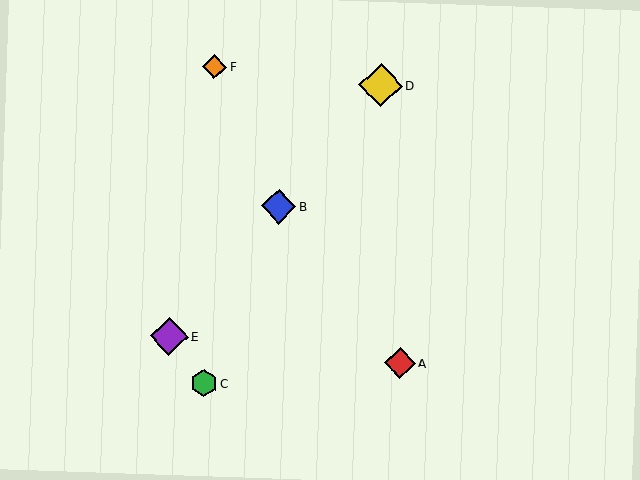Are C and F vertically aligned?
Yes, both are at x≈204.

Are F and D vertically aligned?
No, F is at x≈215 and D is at x≈381.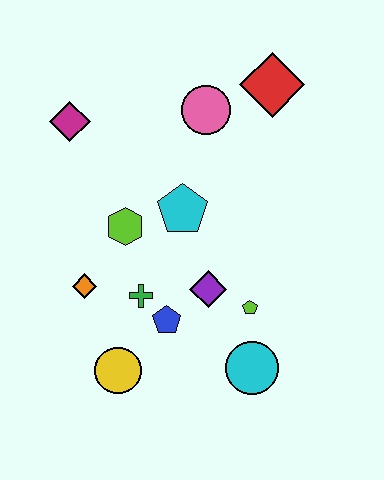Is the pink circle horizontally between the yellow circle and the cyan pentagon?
No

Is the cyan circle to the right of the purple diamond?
Yes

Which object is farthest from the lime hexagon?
The red diamond is farthest from the lime hexagon.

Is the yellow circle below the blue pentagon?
Yes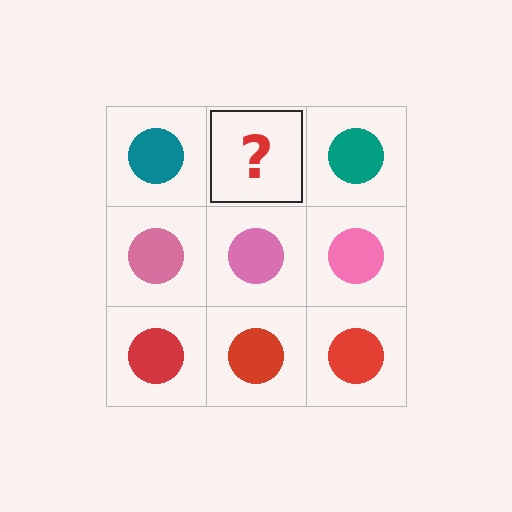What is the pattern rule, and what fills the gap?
The rule is that each row has a consistent color. The gap should be filled with a teal circle.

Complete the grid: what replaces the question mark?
The question mark should be replaced with a teal circle.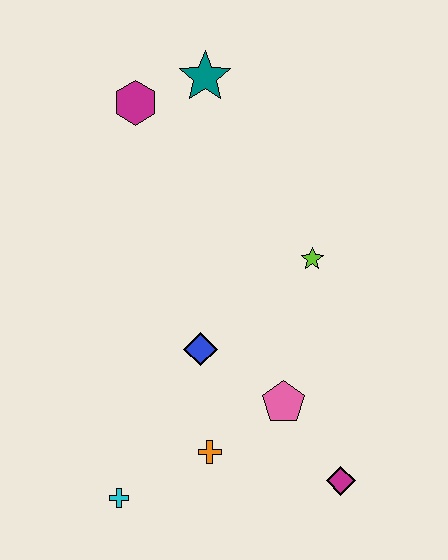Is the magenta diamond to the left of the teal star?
No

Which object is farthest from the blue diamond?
The teal star is farthest from the blue diamond.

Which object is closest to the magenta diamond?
The pink pentagon is closest to the magenta diamond.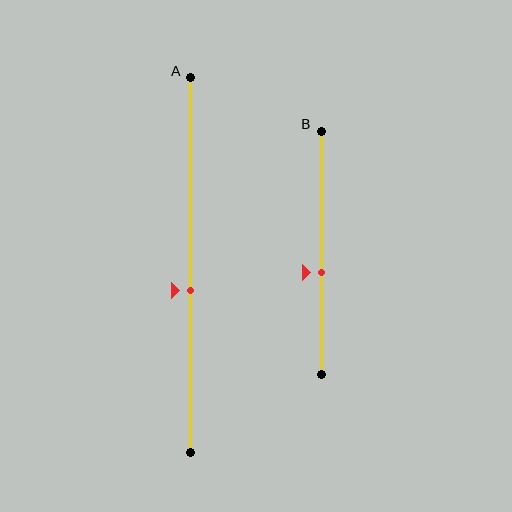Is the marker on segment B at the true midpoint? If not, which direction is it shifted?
No, the marker on segment B is shifted downward by about 8% of the segment length.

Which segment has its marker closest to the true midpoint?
Segment A has its marker closest to the true midpoint.